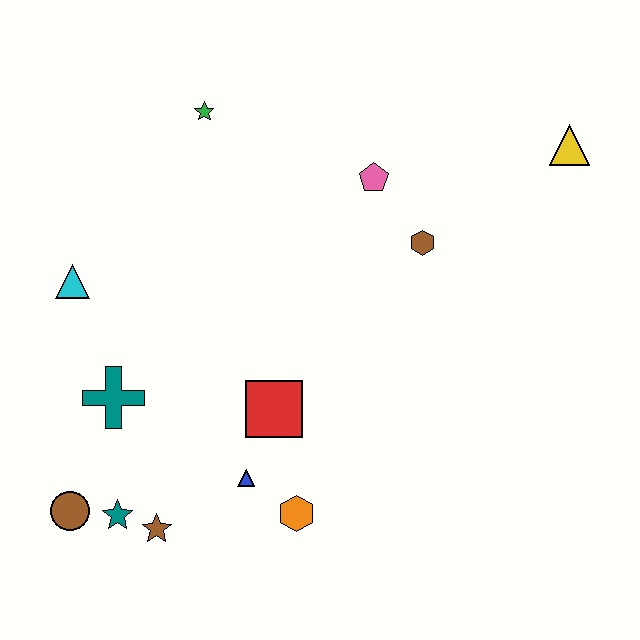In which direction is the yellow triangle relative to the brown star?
The yellow triangle is to the right of the brown star.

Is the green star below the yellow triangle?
No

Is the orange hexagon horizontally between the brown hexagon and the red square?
Yes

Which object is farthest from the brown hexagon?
The brown circle is farthest from the brown hexagon.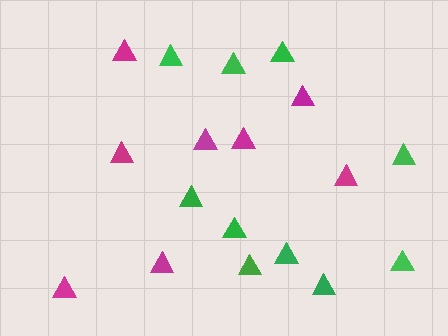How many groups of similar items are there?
There are 2 groups: one group of green triangles (10) and one group of magenta triangles (8).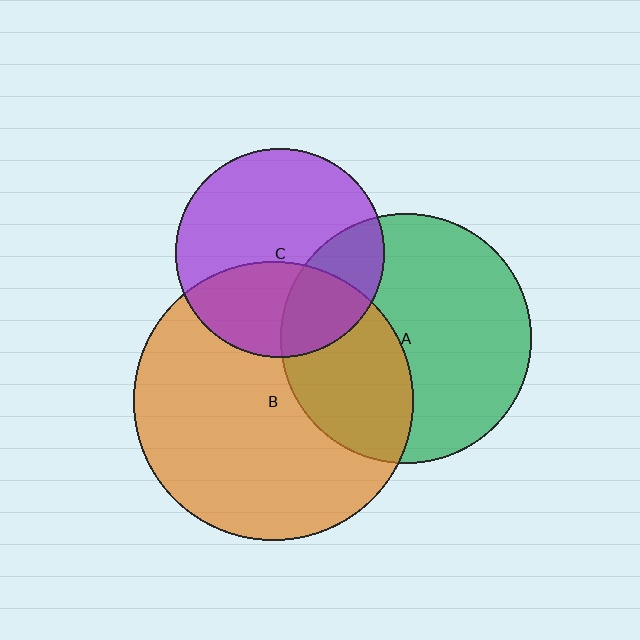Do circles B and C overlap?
Yes.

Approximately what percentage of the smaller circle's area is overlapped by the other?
Approximately 35%.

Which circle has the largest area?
Circle B (orange).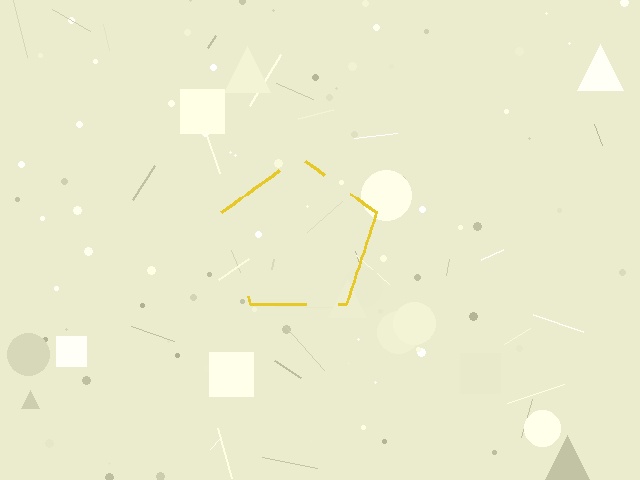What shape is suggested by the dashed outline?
The dashed outline suggests a pentagon.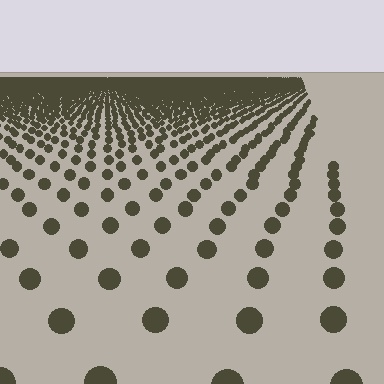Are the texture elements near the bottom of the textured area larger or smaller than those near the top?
Larger. Near the bottom, elements are closer to the viewer and appear at a bigger on-screen size.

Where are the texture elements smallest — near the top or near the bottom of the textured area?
Near the top.